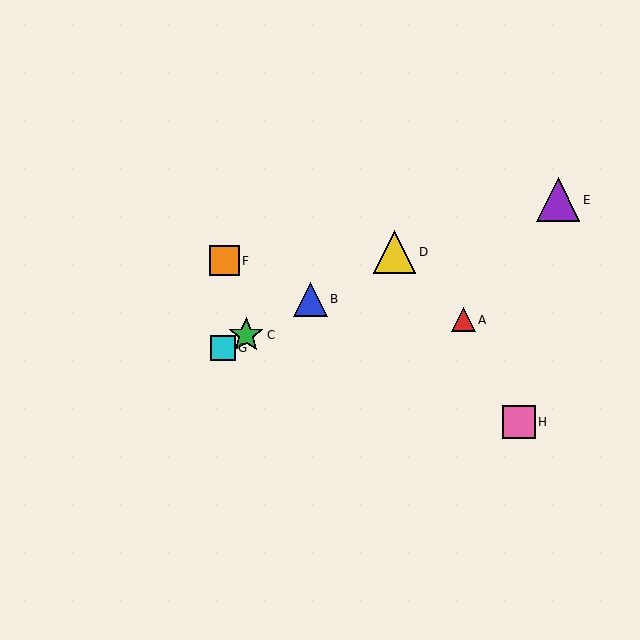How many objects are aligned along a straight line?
4 objects (B, C, D, G) are aligned along a straight line.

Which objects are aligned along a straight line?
Objects B, C, D, G are aligned along a straight line.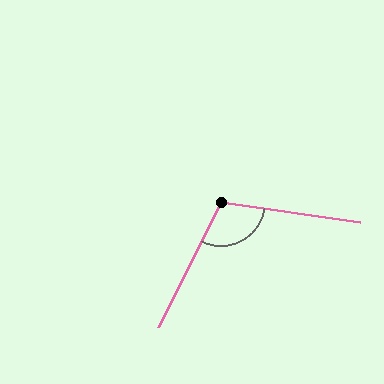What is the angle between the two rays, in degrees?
Approximately 108 degrees.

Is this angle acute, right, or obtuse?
It is obtuse.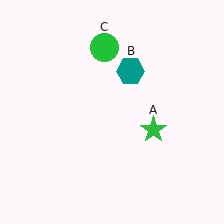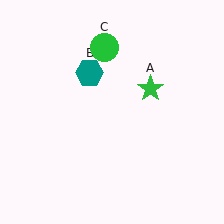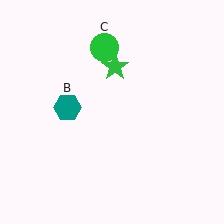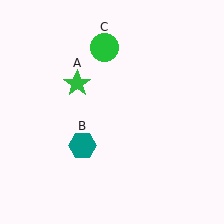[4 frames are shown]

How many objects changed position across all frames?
2 objects changed position: green star (object A), teal hexagon (object B).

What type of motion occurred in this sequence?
The green star (object A), teal hexagon (object B) rotated counterclockwise around the center of the scene.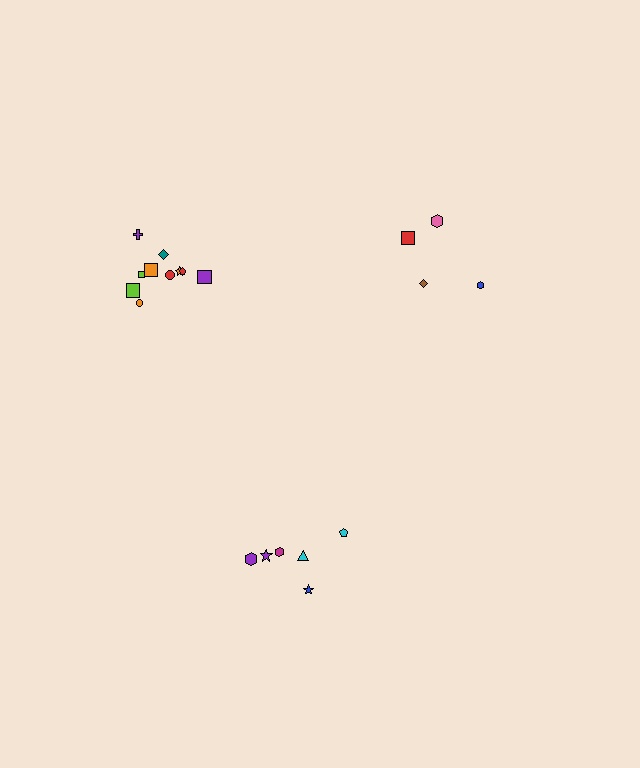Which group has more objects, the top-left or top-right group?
The top-left group.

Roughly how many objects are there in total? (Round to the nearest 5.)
Roughly 20 objects in total.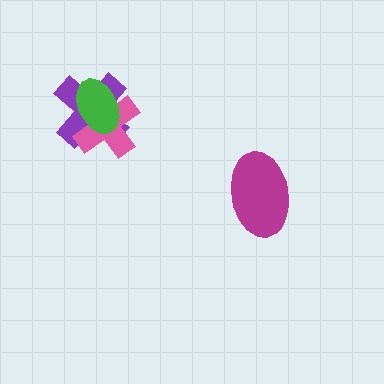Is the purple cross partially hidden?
Yes, it is partially covered by another shape.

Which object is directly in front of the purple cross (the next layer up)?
The pink cross is directly in front of the purple cross.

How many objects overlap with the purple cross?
2 objects overlap with the purple cross.